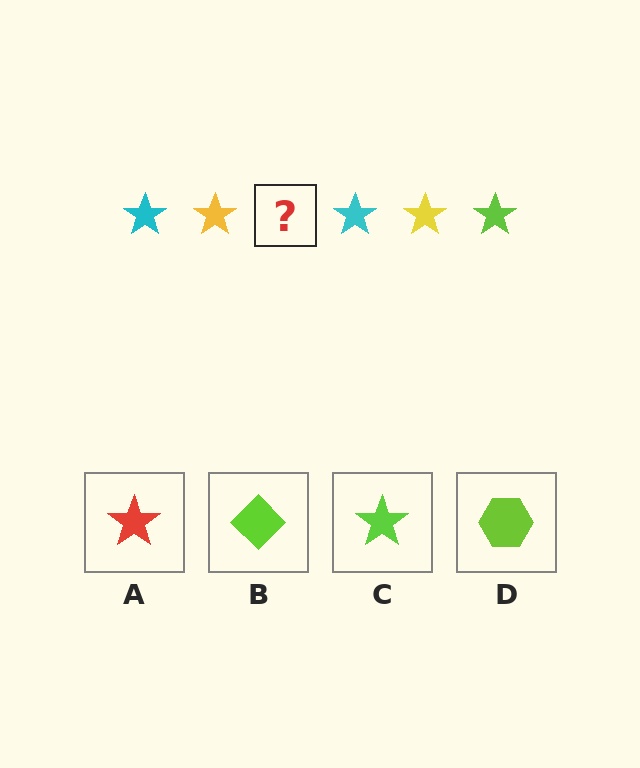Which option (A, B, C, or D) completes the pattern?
C.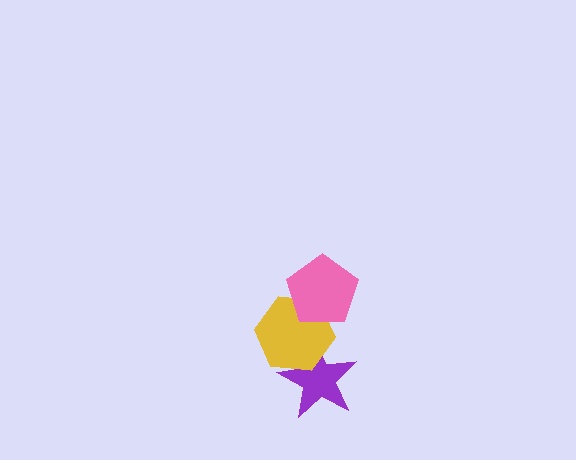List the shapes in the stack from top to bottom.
From top to bottom: the pink pentagon, the yellow hexagon, the purple star.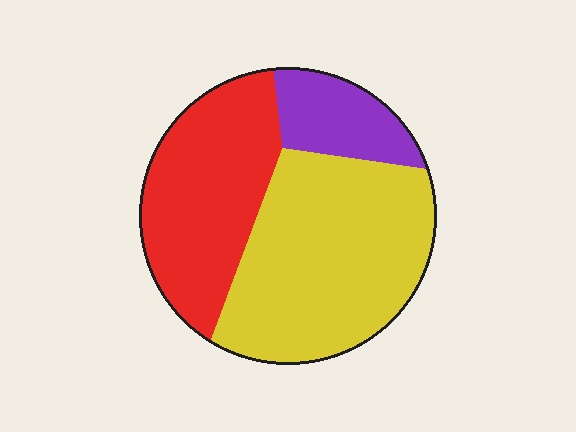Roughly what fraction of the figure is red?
Red takes up about one third (1/3) of the figure.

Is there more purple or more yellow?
Yellow.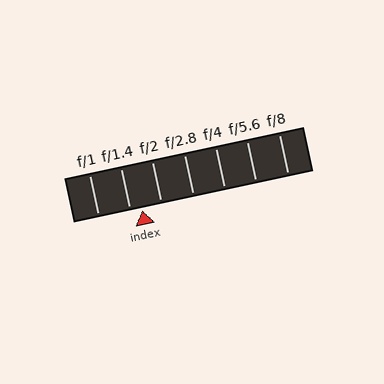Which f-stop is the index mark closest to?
The index mark is closest to f/1.4.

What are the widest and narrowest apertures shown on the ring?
The widest aperture shown is f/1 and the narrowest is f/8.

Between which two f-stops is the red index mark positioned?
The index mark is between f/1.4 and f/2.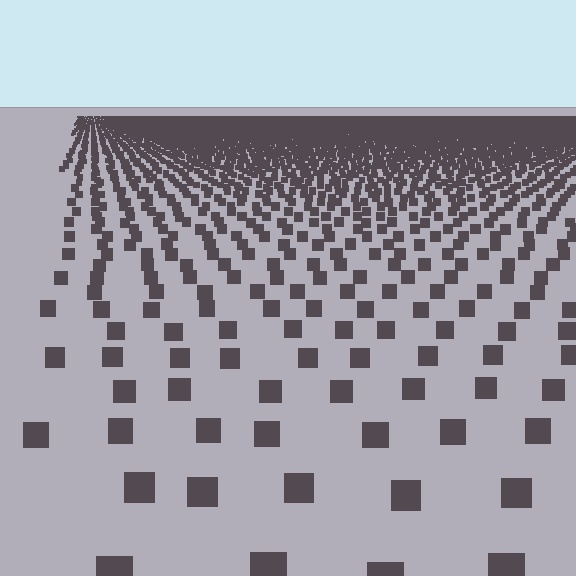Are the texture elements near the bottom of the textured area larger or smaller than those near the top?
Larger. Near the bottom, elements are closer to the viewer and appear at a bigger on-screen size.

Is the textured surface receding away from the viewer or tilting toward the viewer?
The surface is receding away from the viewer. Texture elements get smaller and denser toward the top.